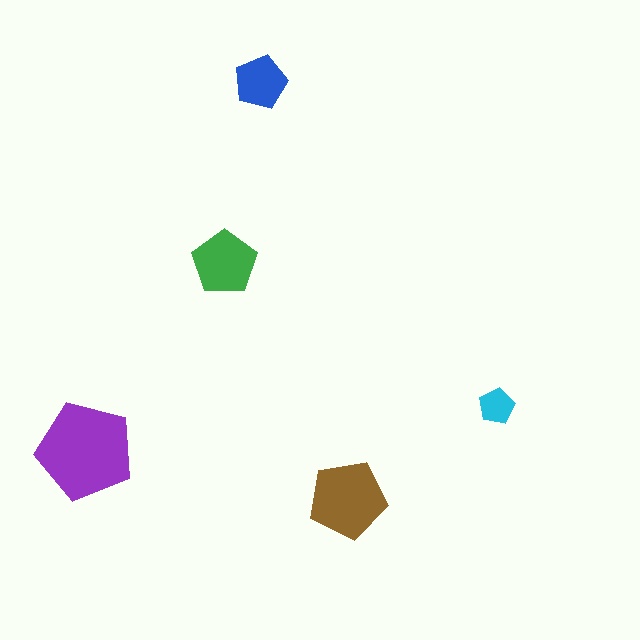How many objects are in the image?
There are 5 objects in the image.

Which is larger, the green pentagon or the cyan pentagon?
The green one.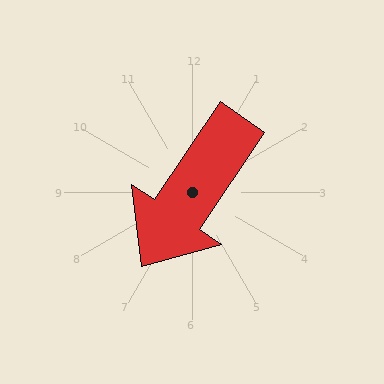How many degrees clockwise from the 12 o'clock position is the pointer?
Approximately 214 degrees.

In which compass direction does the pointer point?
Southwest.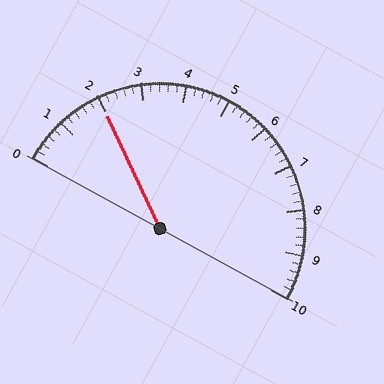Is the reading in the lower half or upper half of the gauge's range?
The reading is in the lower half of the range (0 to 10).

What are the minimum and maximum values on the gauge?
The gauge ranges from 0 to 10.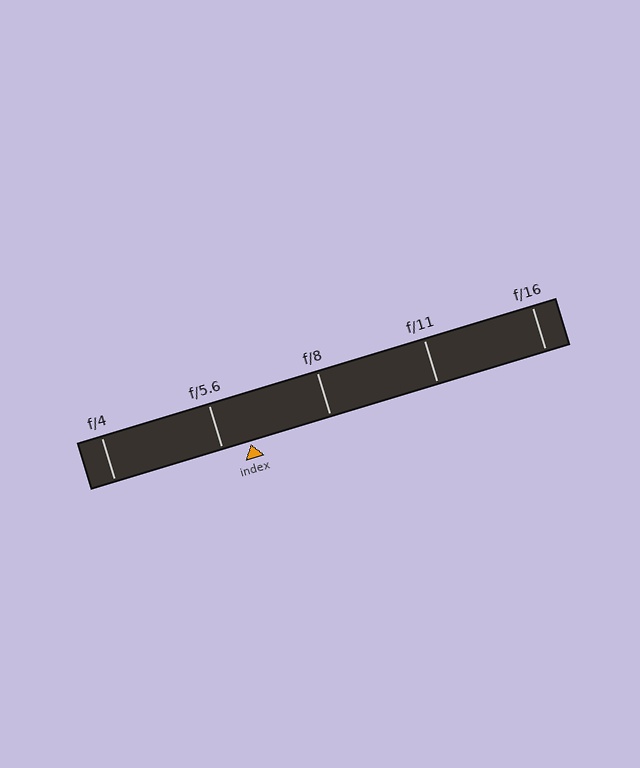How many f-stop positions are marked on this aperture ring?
There are 5 f-stop positions marked.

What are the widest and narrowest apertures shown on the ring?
The widest aperture shown is f/4 and the narrowest is f/16.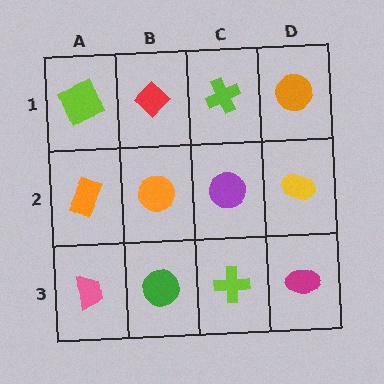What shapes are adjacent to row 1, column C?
A purple circle (row 2, column C), a red diamond (row 1, column B), an orange circle (row 1, column D).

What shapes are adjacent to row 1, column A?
An orange rectangle (row 2, column A), a red diamond (row 1, column B).